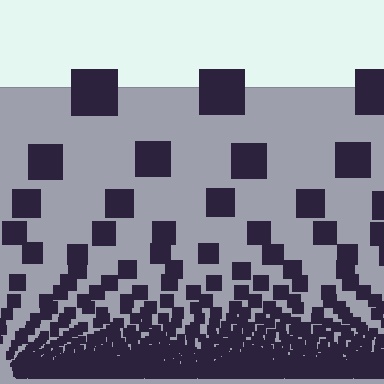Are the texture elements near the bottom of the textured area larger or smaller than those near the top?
Smaller. The gradient is inverted — elements near the bottom are smaller and denser.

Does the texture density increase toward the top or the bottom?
Density increases toward the bottom.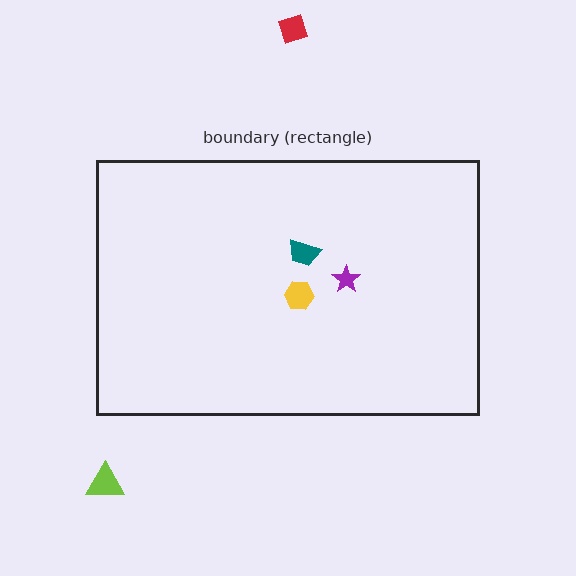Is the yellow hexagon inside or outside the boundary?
Inside.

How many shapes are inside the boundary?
3 inside, 2 outside.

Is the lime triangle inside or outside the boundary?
Outside.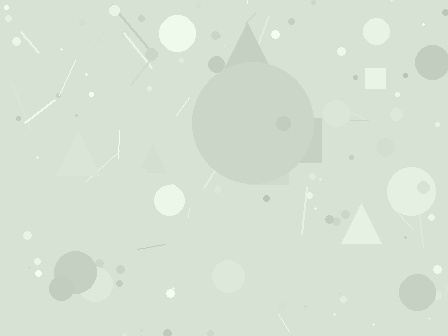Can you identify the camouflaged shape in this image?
The camouflaged shape is a circle.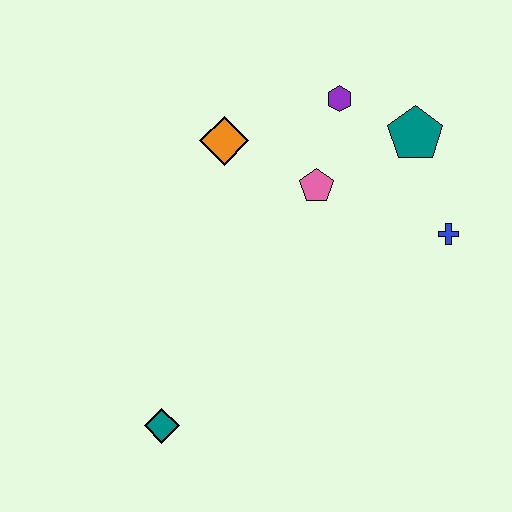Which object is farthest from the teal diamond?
The teal pentagon is farthest from the teal diamond.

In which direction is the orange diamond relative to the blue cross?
The orange diamond is to the left of the blue cross.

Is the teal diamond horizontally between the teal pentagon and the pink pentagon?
No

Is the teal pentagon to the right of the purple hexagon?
Yes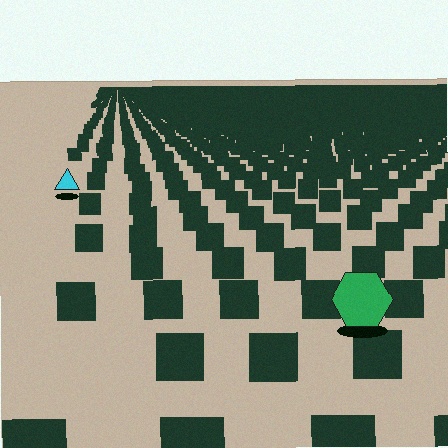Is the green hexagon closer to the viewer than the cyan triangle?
Yes. The green hexagon is closer — you can tell from the texture gradient: the ground texture is coarser near it.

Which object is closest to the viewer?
The green hexagon is closest. The texture marks near it are larger and more spread out.